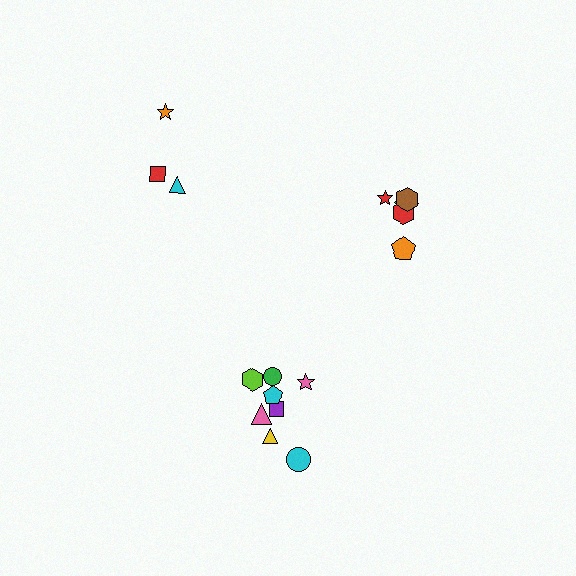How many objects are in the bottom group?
There are 8 objects.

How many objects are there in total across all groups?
There are 16 objects.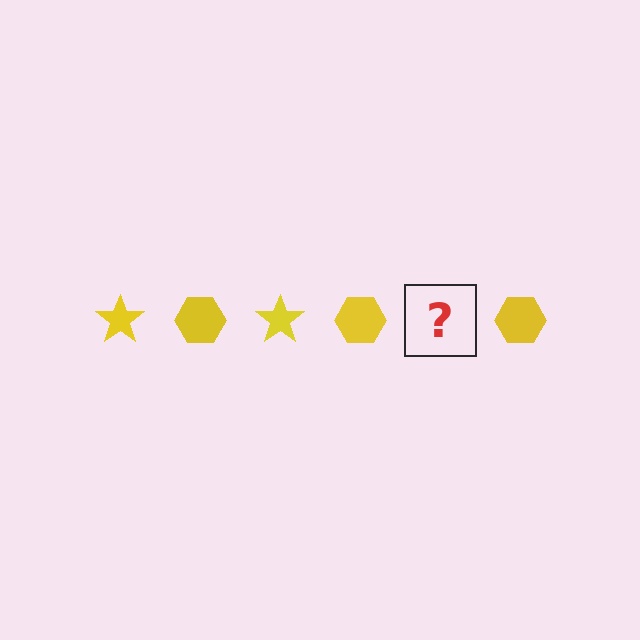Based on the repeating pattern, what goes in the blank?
The blank should be a yellow star.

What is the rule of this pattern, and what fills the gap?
The rule is that the pattern cycles through star, hexagon shapes in yellow. The gap should be filled with a yellow star.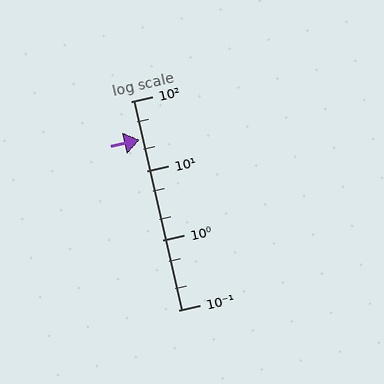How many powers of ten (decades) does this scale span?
The scale spans 3 decades, from 0.1 to 100.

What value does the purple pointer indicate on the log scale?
The pointer indicates approximately 28.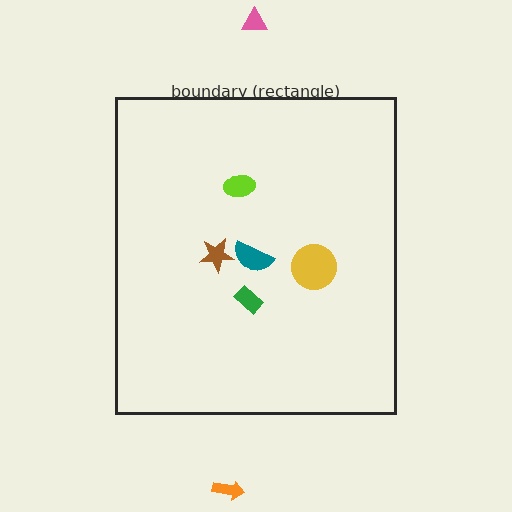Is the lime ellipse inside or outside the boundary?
Inside.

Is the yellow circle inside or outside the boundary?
Inside.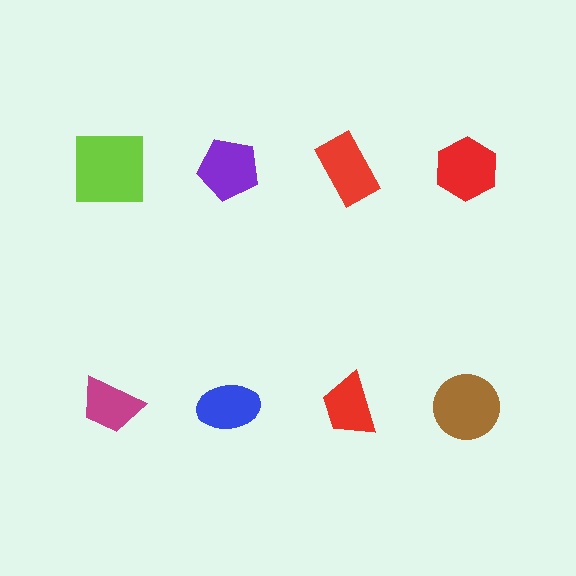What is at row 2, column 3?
A red trapezoid.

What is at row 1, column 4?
A red hexagon.